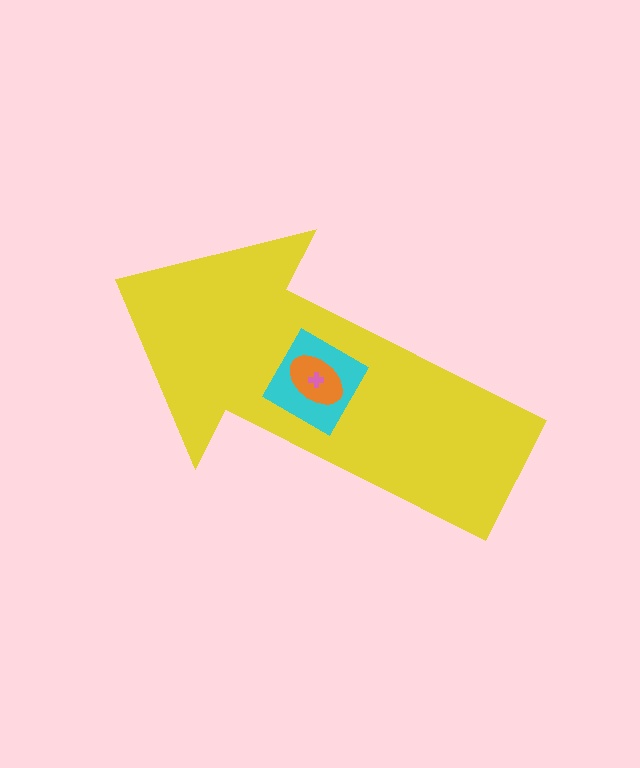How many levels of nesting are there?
4.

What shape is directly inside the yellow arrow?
The cyan square.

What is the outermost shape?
The yellow arrow.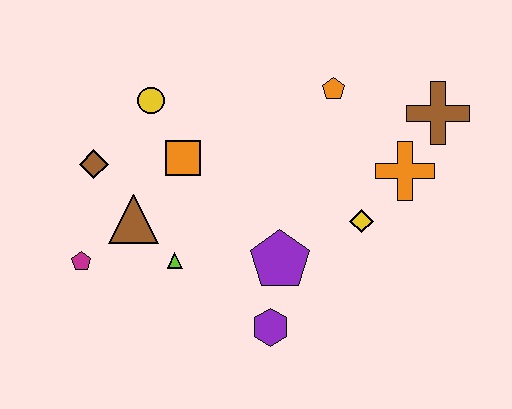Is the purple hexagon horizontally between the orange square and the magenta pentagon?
No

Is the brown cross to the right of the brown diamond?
Yes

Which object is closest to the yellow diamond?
The orange cross is closest to the yellow diamond.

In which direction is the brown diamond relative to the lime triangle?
The brown diamond is above the lime triangle.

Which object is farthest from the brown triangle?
The brown cross is farthest from the brown triangle.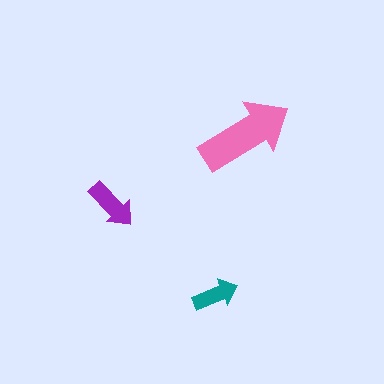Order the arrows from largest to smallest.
the pink one, the purple one, the teal one.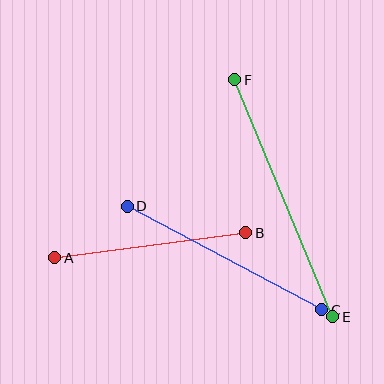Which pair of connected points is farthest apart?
Points E and F are farthest apart.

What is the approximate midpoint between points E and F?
The midpoint is at approximately (284, 198) pixels.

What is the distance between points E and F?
The distance is approximately 257 pixels.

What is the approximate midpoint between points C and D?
The midpoint is at approximately (224, 258) pixels.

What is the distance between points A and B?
The distance is approximately 193 pixels.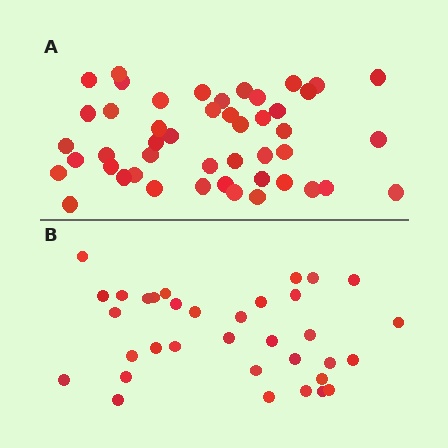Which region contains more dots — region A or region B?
Region A (the top region) has more dots.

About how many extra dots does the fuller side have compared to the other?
Region A has approximately 15 more dots than region B.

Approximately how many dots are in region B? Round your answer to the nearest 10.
About 30 dots. (The exact count is 34, which rounds to 30.)